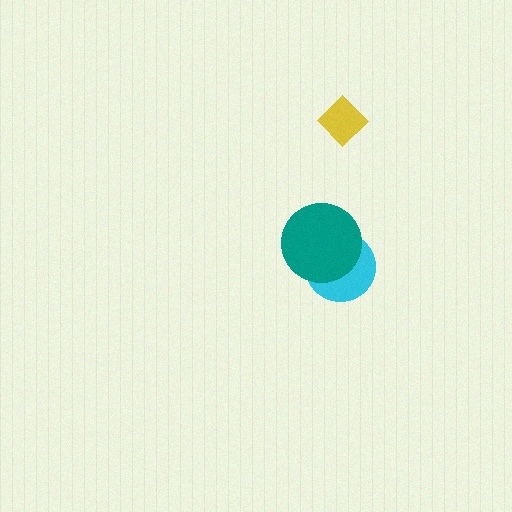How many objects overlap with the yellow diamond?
0 objects overlap with the yellow diamond.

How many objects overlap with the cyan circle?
1 object overlaps with the cyan circle.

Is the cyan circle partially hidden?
Yes, it is partially covered by another shape.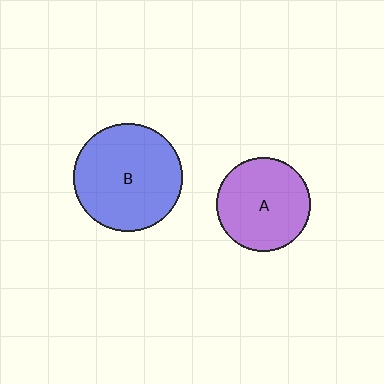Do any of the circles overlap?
No, none of the circles overlap.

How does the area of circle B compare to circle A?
Approximately 1.3 times.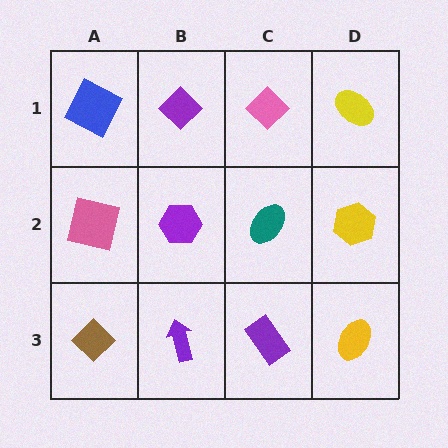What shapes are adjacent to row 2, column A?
A blue square (row 1, column A), a brown diamond (row 3, column A), a purple hexagon (row 2, column B).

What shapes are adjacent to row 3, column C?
A teal ellipse (row 2, column C), a purple arrow (row 3, column B), a yellow ellipse (row 3, column D).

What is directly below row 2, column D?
A yellow ellipse.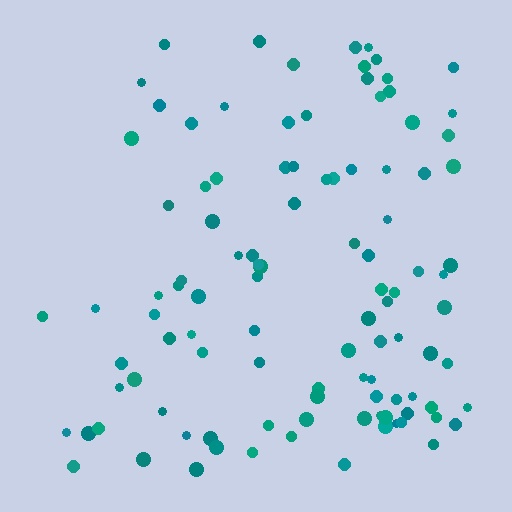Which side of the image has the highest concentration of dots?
The right.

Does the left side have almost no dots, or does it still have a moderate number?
Still a moderate number, just noticeably fewer than the right.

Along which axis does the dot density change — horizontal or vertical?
Horizontal.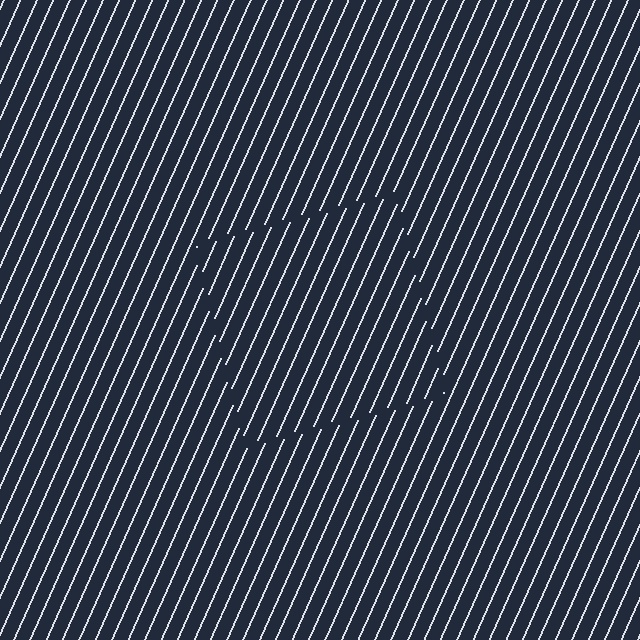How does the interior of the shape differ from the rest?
The interior of the shape contains the same grating, shifted by half a period — the contour is defined by the phase discontinuity where line-ends from the inner and outer gratings abut.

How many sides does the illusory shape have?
4 sides — the line-ends trace a square.